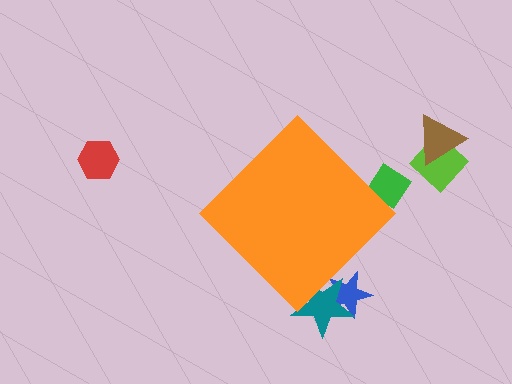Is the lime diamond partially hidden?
No, the lime diamond is fully visible.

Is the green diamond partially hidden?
Yes, the green diamond is partially hidden behind the orange diamond.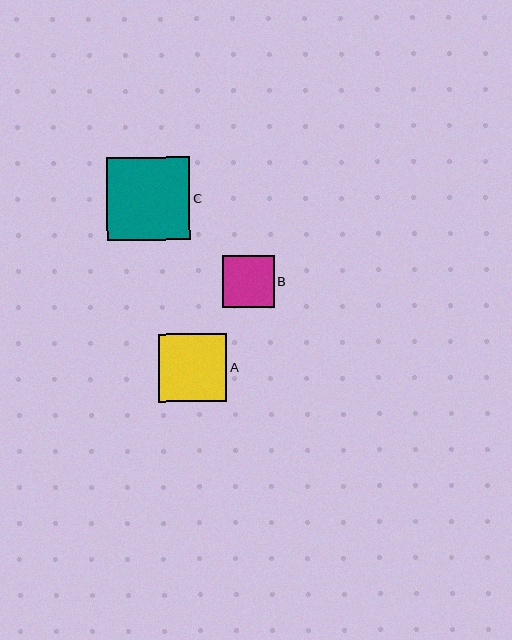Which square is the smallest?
Square B is the smallest with a size of approximately 51 pixels.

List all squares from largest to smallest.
From largest to smallest: C, A, B.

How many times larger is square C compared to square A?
Square C is approximately 1.2 times the size of square A.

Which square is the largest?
Square C is the largest with a size of approximately 84 pixels.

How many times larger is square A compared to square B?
Square A is approximately 1.3 times the size of square B.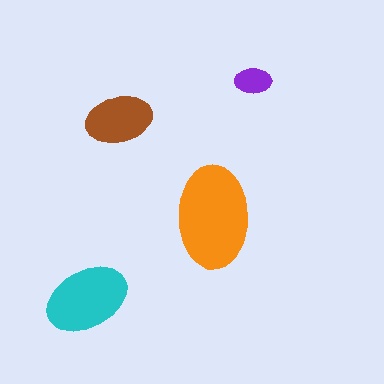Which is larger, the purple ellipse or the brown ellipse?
The brown one.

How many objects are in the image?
There are 4 objects in the image.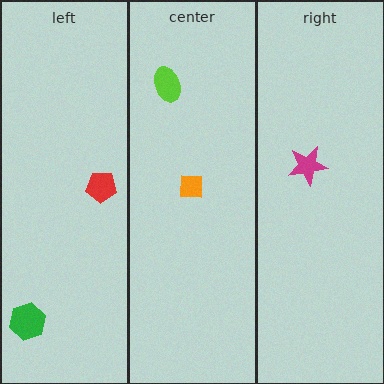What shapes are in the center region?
The orange square, the lime ellipse.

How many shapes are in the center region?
2.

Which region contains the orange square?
The center region.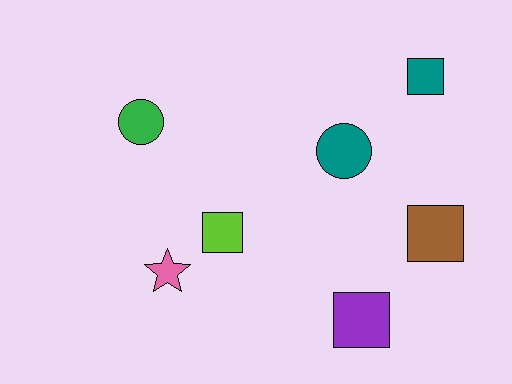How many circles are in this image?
There are 2 circles.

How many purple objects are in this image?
There is 1 purple object.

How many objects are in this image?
There are 7 objects.